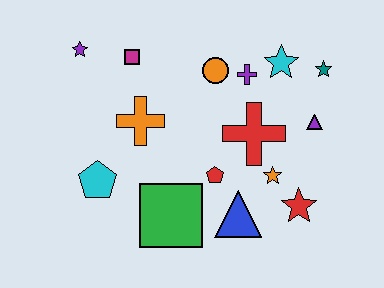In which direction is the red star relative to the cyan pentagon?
The red star is to the right of the cyan pentagon.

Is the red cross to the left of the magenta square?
No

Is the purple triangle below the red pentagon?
No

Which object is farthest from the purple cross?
The cyan pentagon is farthest from the purple cross.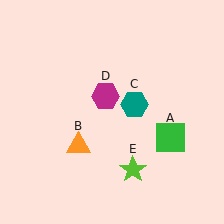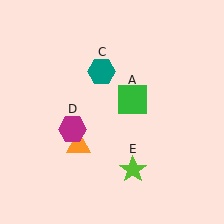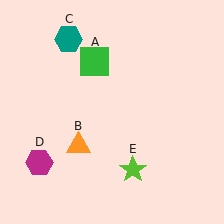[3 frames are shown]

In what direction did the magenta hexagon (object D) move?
The magenta hexagon (object D) moved down and to the left.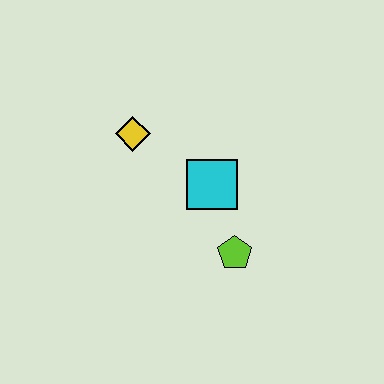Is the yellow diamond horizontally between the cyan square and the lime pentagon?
No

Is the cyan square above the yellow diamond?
No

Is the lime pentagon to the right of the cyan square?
Yes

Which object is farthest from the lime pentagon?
The yellow diamond is farthest from the lime pentagon.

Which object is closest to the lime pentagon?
The cyan square is closest to the lime pentagon.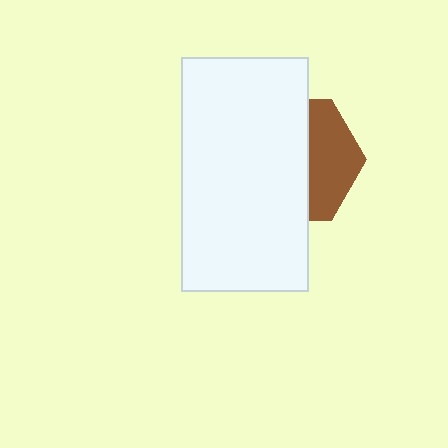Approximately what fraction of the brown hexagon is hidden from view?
Roughly 62% of the brown hexagon is hidden behind the white rectangle.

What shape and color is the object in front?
The object in front is a white rectangle.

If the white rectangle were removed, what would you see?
You would see the complete brown hexagon.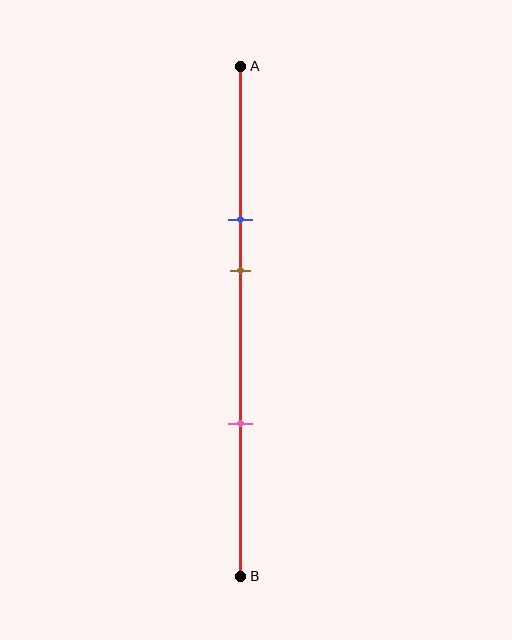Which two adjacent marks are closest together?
The blue and brown marks are the closest adjacent pair.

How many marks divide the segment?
There are 3 marks dividing the segment.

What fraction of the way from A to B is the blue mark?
The blue mark is approximately 30% (0.3) of the way from A to B.